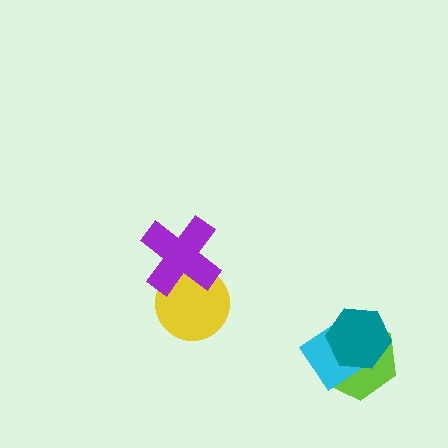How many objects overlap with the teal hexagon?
2 objects overlap with the teal hexagon.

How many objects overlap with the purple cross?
1 object overlaps with the purple cross.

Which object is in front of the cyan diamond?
The teal hexagon is in front of the cyan diamond.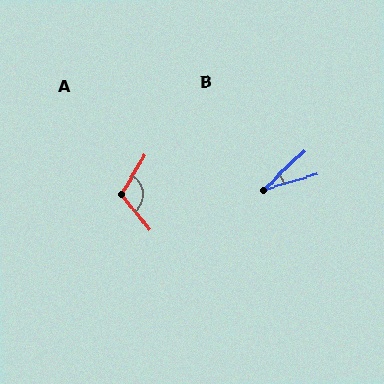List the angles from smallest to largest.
B (27°), A (110°).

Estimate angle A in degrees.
Approximately 110 degrees.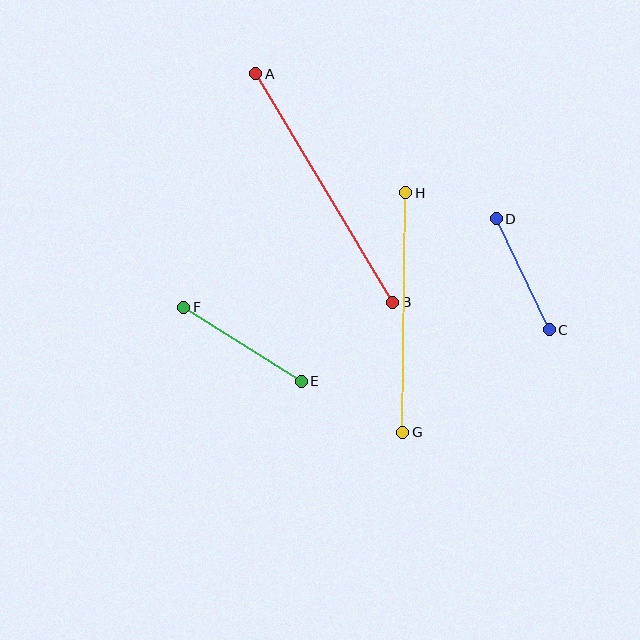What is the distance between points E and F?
The distance is approximately 139 pixels.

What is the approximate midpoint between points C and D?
The midpoint is at approximately (523, 274) pixels.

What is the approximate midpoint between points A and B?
The midpoint is at approximately (324, 188) pixels.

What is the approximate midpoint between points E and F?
The midpoint is at approximately (242, 344) pixels.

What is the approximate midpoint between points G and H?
The midpoint is at approximately (404, 313) pixels.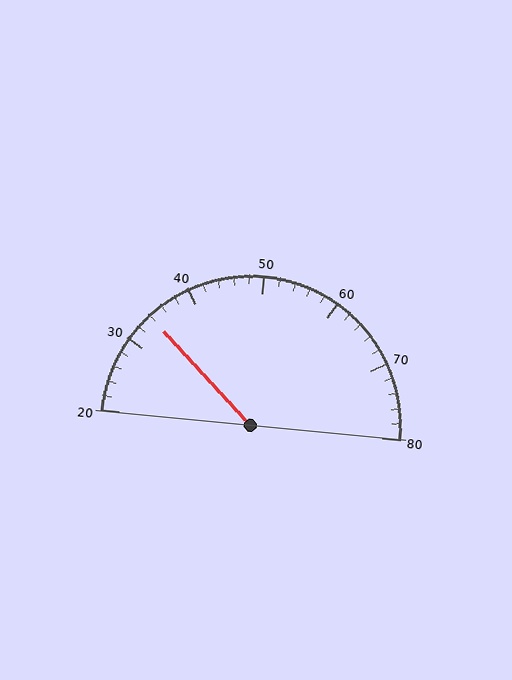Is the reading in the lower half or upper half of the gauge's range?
The reading is in the lower half of the range (20 to 80).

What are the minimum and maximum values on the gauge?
The gauge ranges from 20 to 80.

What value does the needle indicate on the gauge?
The needle indicates approximately 34.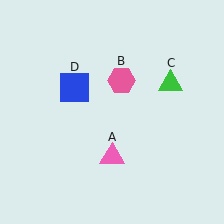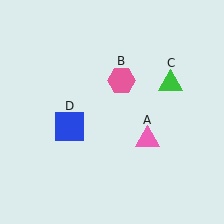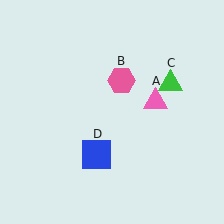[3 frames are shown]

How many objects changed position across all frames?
2 objects changed position: pink triangle (object A), blue square (object D).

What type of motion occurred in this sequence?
The pink triangle (object A), blue square (object D) rotated counterclockwise around the center of the scene.